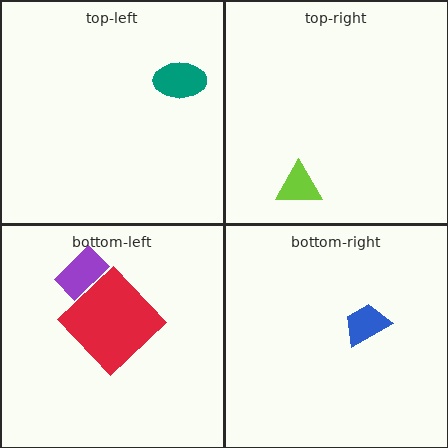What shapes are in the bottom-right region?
The blue trapezoid.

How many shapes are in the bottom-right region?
1.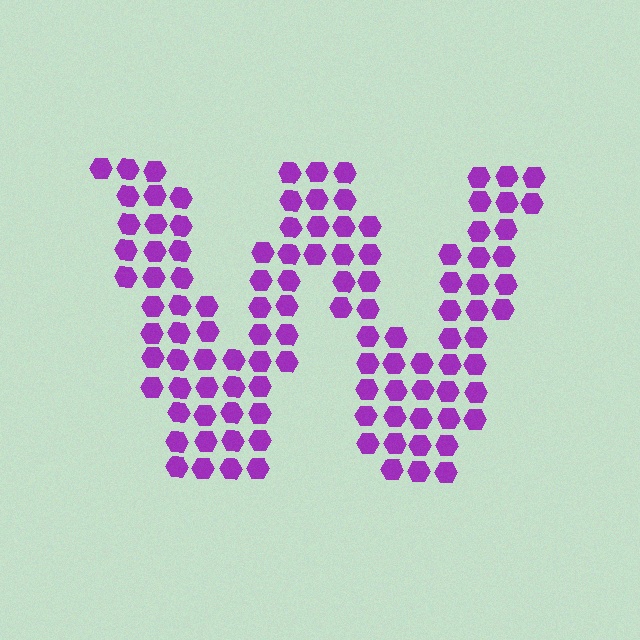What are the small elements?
The small elements are hexagons.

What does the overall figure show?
The overall figure shows the letter W.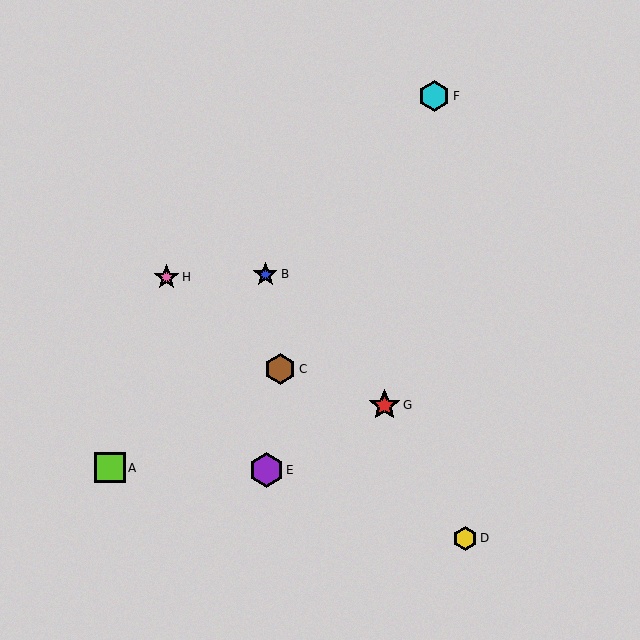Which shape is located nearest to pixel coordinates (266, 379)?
The brown hexagon (labeled C) at (280, 369) is nearest to that location.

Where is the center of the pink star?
The center of the pink star is at (166, 277).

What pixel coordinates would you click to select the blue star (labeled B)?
Click at (265, 274) to select the blue star B.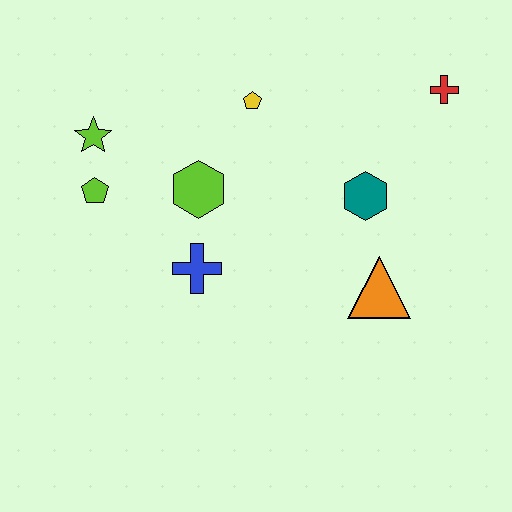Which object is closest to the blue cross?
The lime hexagon is closest to the blue cross.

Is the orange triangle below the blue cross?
Yes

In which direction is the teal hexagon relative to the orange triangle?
The teal hexagon is above the orange triangle.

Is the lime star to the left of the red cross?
Yes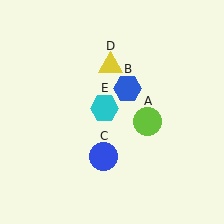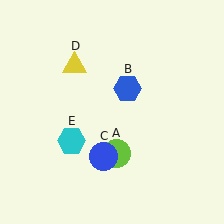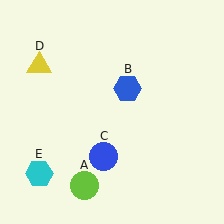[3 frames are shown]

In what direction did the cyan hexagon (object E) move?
The cyan hexagon (object E) moved down and to the left.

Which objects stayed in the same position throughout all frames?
Blue hexagon (object B) and blue circle (object C) remained stationary.